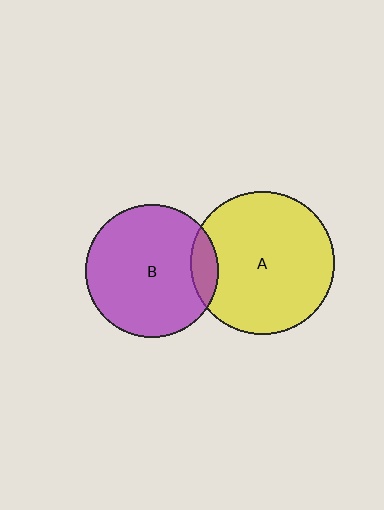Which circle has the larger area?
Circle A (yellow).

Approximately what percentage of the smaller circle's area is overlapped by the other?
Approximately 10%.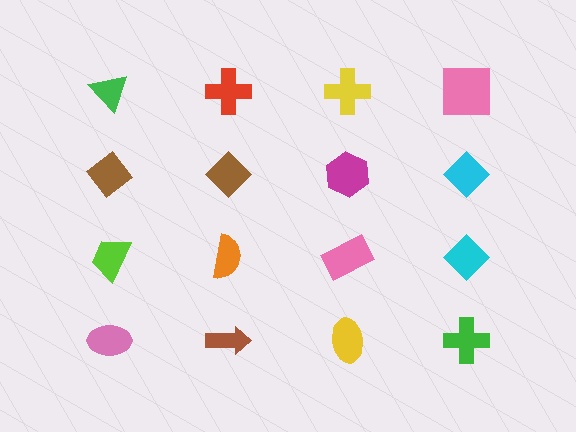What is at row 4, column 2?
A brown arrow.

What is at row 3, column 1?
A lime trapezoid.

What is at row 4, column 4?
A green cross.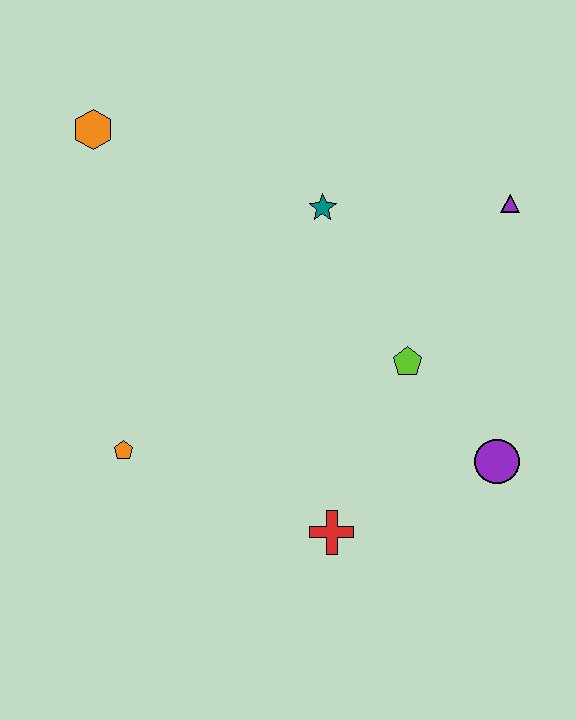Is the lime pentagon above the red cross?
Yes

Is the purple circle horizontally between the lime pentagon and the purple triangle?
Yes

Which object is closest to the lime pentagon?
The purple circle is closest to the lime pentagon.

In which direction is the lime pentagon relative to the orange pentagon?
The lime pentagon is to the right of the orange pentagon.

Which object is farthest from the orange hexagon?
The purple circle is farthest from the orange hexagon.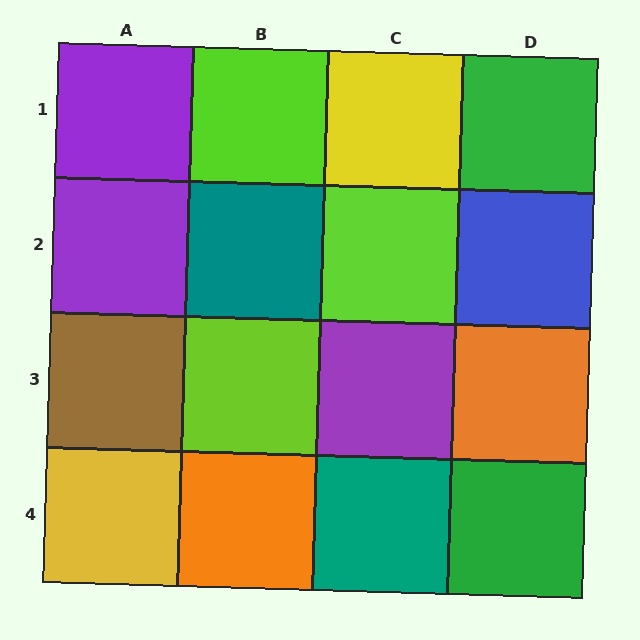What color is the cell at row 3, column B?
Lime.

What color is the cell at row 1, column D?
Green.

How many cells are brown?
1 cell is brown.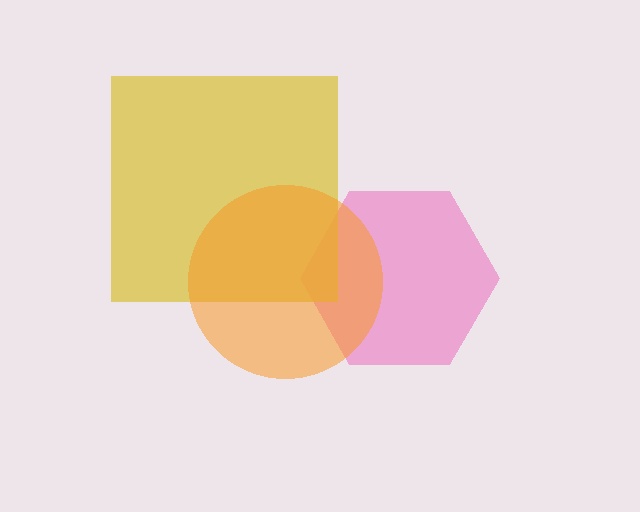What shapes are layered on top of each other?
The layered shapes are: a pink hexagon, a yellow square, an orange circle.